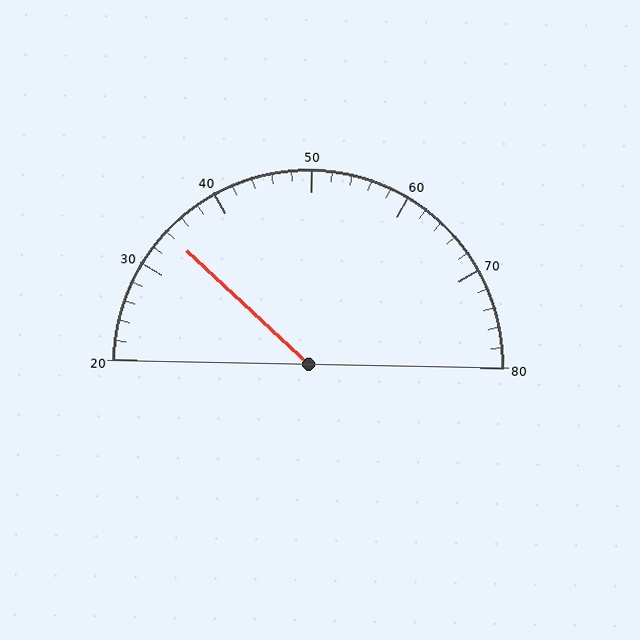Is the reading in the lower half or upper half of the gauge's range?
The reading is in the lower half of the range (20 to 80).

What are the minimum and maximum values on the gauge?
The gauge ranges from 20 to 80.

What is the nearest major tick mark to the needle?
The nearest major tick mark is 30.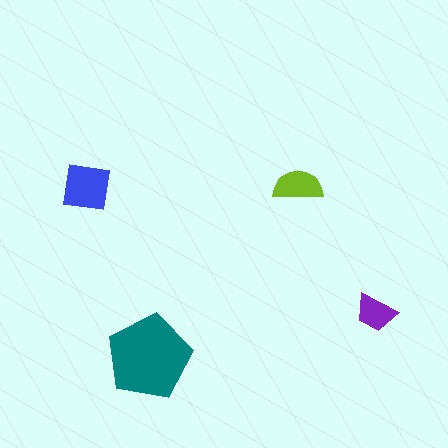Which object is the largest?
The teal pentagon.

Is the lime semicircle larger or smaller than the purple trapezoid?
Larger.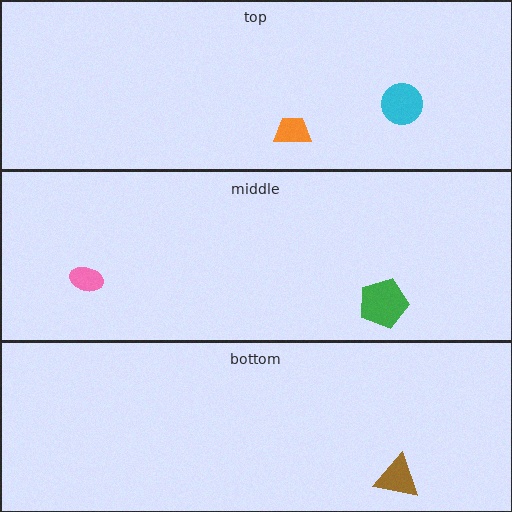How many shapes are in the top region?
2.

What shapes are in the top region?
The cyan circle, the orange trapezoid.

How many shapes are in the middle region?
2.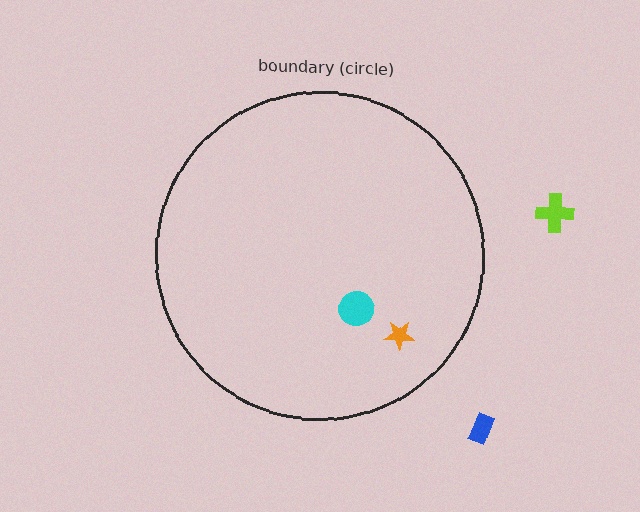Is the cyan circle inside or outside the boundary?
Inside.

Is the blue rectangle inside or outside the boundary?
Outside.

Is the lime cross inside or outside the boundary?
Outside.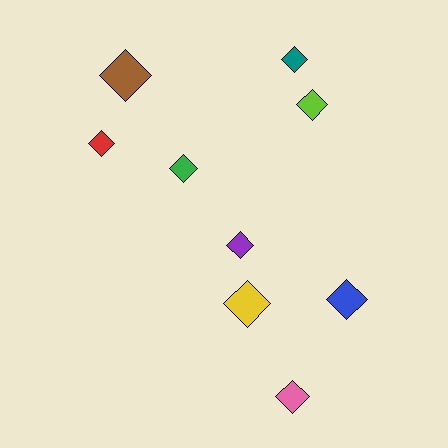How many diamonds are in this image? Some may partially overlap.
There are 9 diamonds.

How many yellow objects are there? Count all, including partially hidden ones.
There is 1 yellow object.